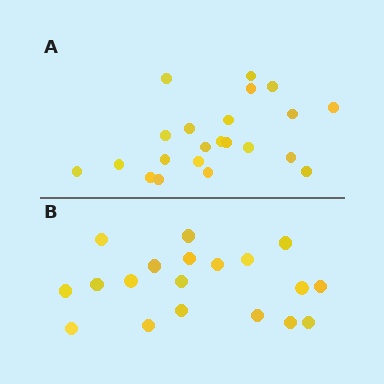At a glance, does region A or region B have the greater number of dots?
Region A (the top region) has more dots.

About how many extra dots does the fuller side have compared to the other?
Region A has just a few more — roughly 2 or 3 more dots than region B.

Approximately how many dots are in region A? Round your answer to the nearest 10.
About 20 dots. (The exact count is 22, which rounds to 20.)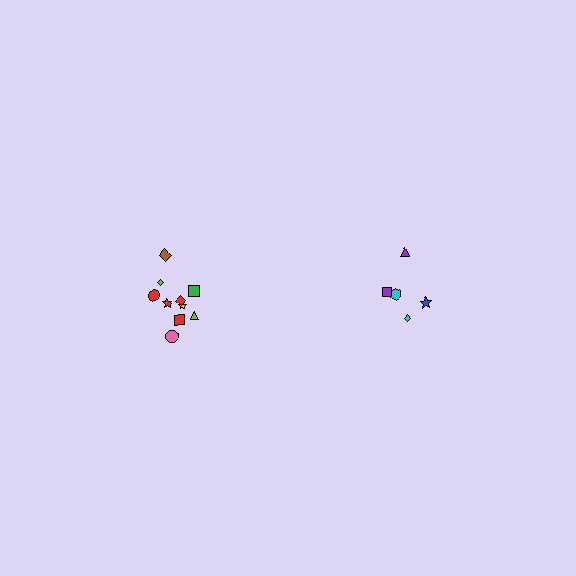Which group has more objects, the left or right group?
The left group.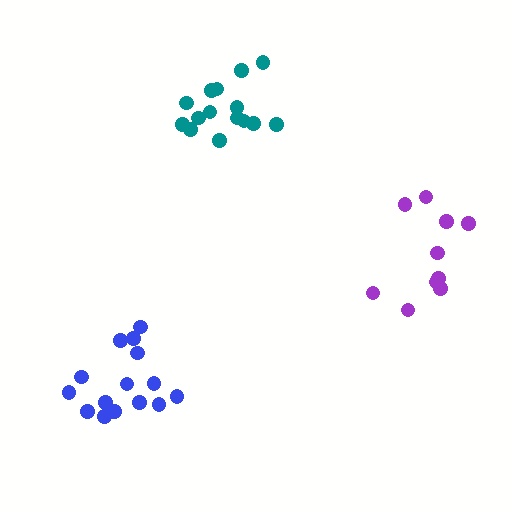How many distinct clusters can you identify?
There are 3 distinct clusters.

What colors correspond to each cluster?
The clusters are colored: blue, purple, teal.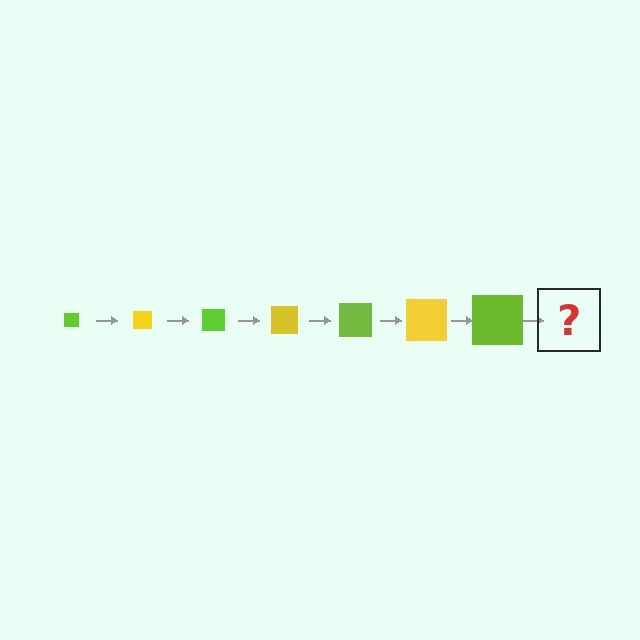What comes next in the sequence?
The next element should be a yellow square, larger than the previous one.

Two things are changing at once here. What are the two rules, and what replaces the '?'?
The two rules are that the square grows larger each step and the color cycles through lime and yellow. The '?' should be a yellow square, larger than the previous one.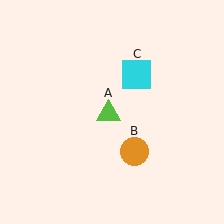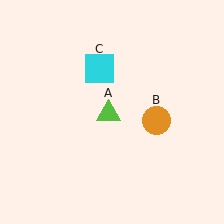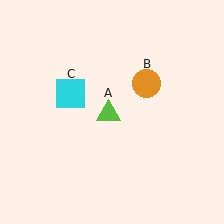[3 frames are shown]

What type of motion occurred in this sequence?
The orange circle (object B), cyan square (object C) rotated counterclockwise around the center of the scene.